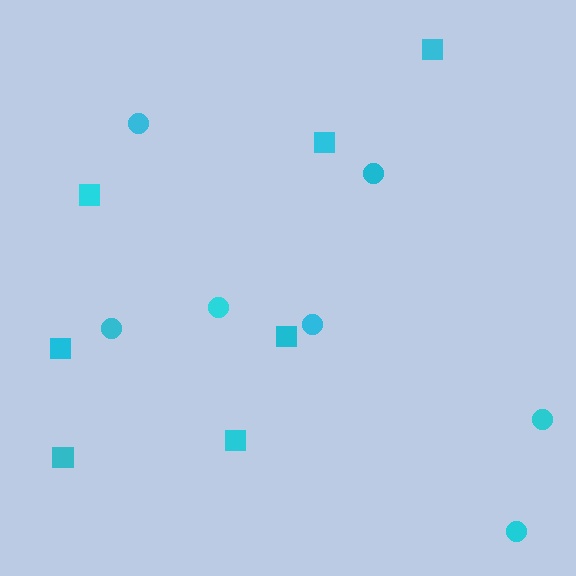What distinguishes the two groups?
There are 2 groups: one group of squares (7) and one group of circles (7).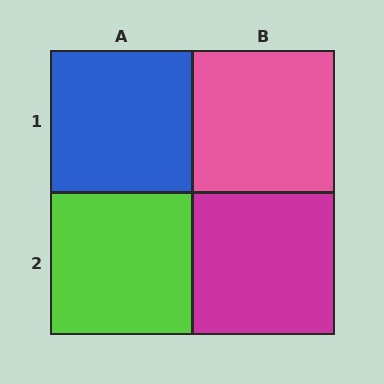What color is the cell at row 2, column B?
Magenta.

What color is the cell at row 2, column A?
Lime.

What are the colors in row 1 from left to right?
Blue, pink.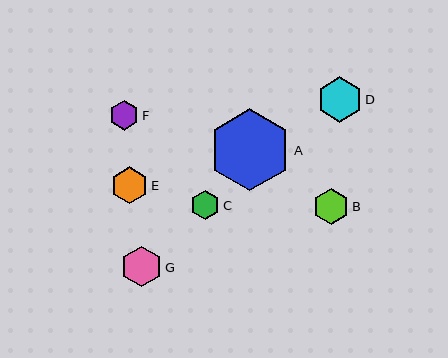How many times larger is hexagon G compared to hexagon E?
Hexagon G is approximately 1.1 times the size of hexagon E.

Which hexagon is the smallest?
Hexagon C is the smallest with a size of approximately 29 pixels.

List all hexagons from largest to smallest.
From largest to smallest: A, D, G, E, B, F, C.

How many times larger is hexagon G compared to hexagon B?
Hexagon G is approximately 1.1 times the size of hexagon B.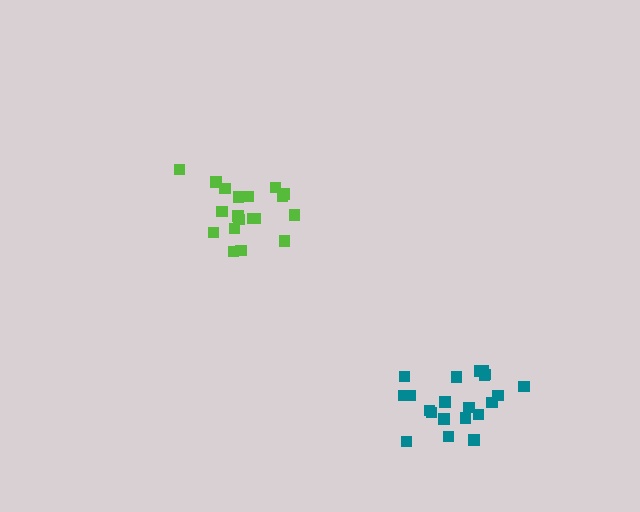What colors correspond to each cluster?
The clusters are colored: lime, teal.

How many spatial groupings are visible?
There are 2 spatial groupings.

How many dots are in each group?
Group 1: 19 dots, Group 2: 21 dots (40 total).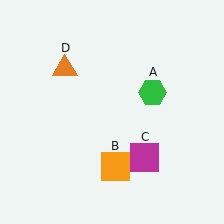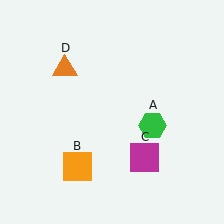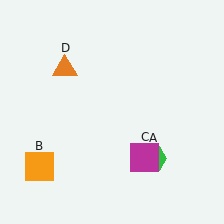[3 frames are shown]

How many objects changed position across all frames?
2 objects changed position: green hexagon (object A), orange square (object B).